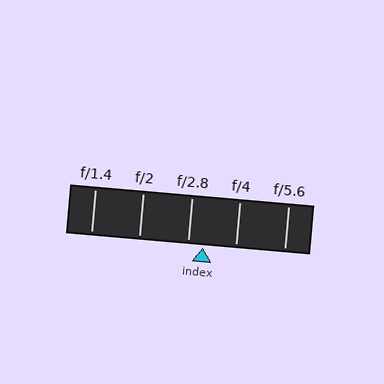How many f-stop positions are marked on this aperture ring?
There are 5 f-stop positions marked.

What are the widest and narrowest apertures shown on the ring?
The widest aperture shown is f/1.4 and the narrowest is f/5.6.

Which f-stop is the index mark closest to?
The index mark is closest to f/2.8.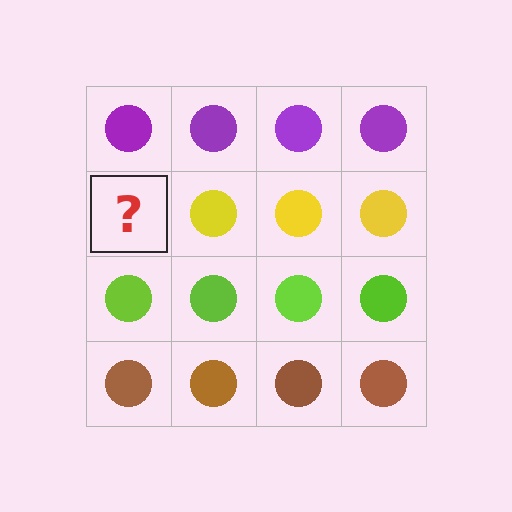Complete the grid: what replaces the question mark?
The question mark should be replaced with a yellow circle.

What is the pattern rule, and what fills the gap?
The rule is that each row has a consistent color. The gap should be filled with a yellow circle.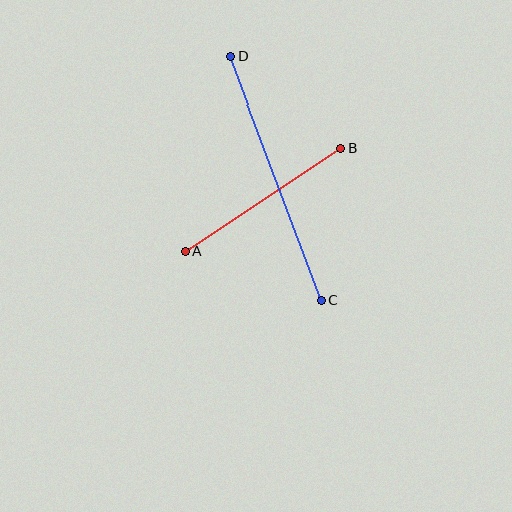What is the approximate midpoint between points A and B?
The midpoint is at approximately (263, 200) pixels.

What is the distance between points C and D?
The distance is approximately 261 pixels.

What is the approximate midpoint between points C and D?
The midpoint is at approximately (276, 179) pixels.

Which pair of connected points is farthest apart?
Points C and D are farthest apart.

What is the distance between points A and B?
The distance is approximately 187 pixels.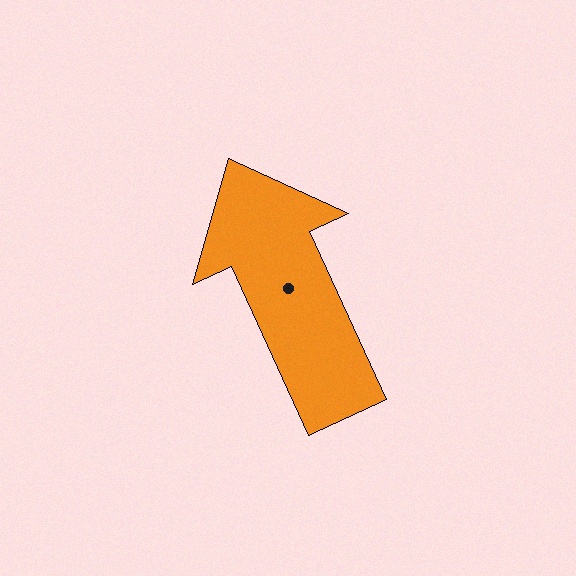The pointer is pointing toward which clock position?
Roughly 11 o'clock.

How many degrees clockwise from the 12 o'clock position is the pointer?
Approximately 335 degrees.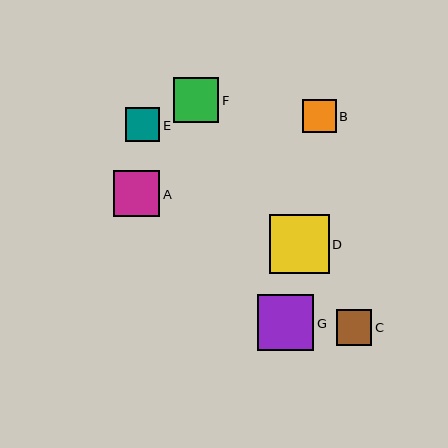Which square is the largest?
Square D is the largest with a size of approximately 60 pixels.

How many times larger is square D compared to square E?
Square D is approximately 1.7 times the size of square E.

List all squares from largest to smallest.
From largest to smallest: D, G, A, F, C, E, B.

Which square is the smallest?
Square B is the smallest with a size of approximately 33 pixels.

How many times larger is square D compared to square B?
Square D is approximately 1.8 times the size of square B.